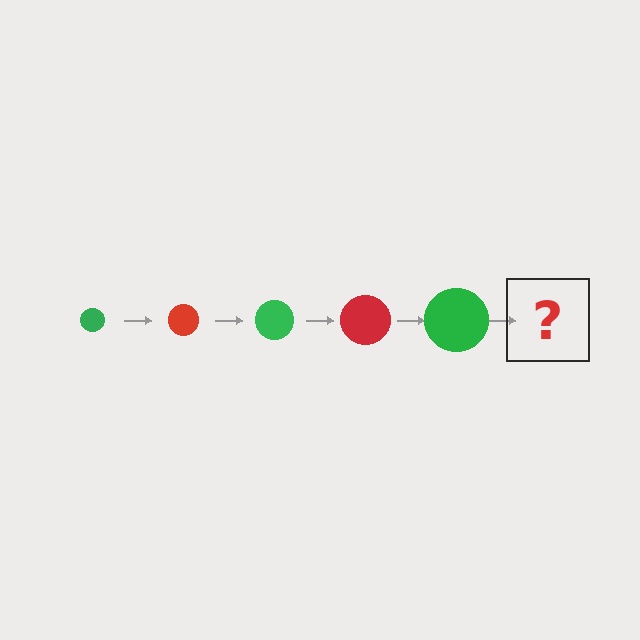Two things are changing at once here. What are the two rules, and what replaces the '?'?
The two rules are that the circle grows larger each step and the color cycles through green and red. The '?' should be a red circle, larger than the previous one.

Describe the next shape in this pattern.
It should be a red circle, larger than the previous one.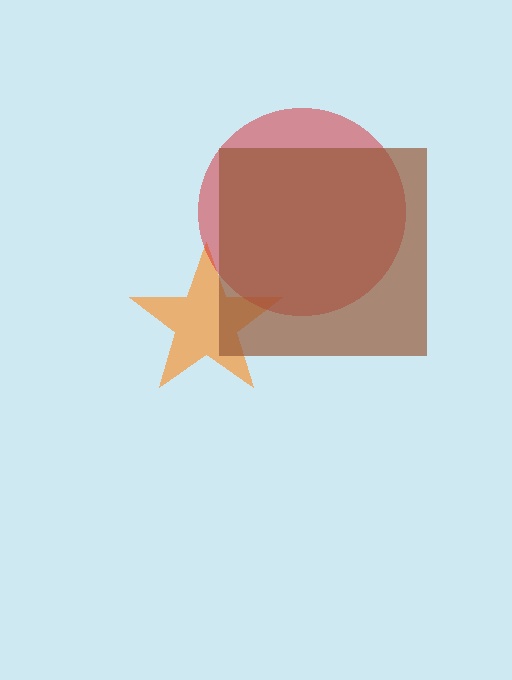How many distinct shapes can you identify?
There are 3 distinct shapes: an orange star, a red circle, a brown square.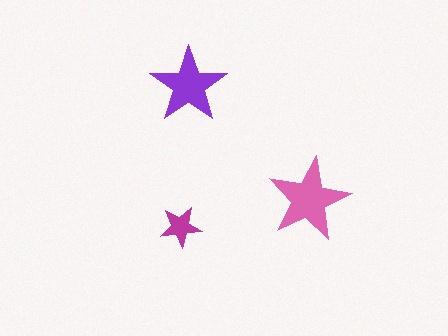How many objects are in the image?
There are 3 objects in the image.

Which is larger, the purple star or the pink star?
The pink one.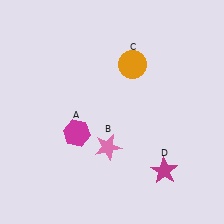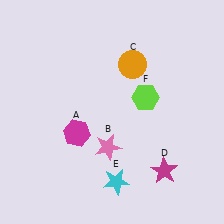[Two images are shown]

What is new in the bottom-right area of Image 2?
A cyan star (E) was added in the bottom-right area of Image 2.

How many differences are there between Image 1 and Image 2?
There are 2 differences between the two images.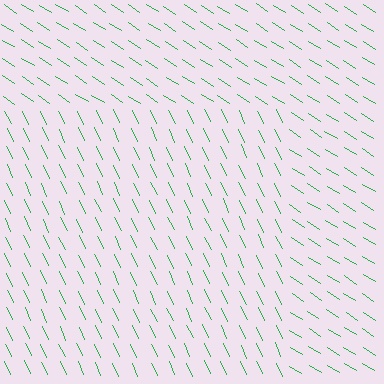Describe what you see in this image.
The image is filled with small green line segments. A rectangle region in the image has lines oriented differently from the surrounding lines, creating a visible texture boundary.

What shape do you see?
I see a rectangle.